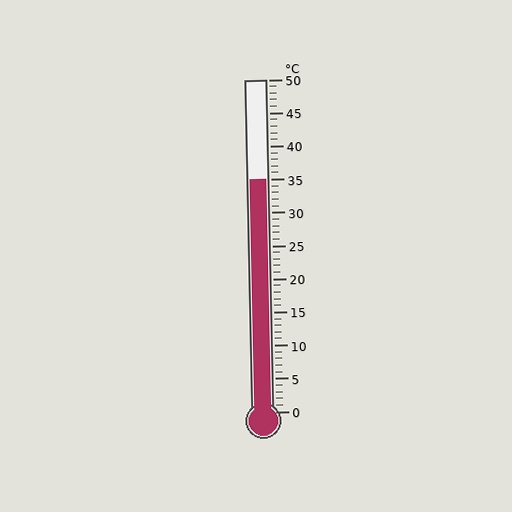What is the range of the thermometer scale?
The thermometer scale ranges from 0°C to 50°C.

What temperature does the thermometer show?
The thermometer shows approximately 35°C.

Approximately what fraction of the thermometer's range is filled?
The thermometer is filled to approximately 70% of its range.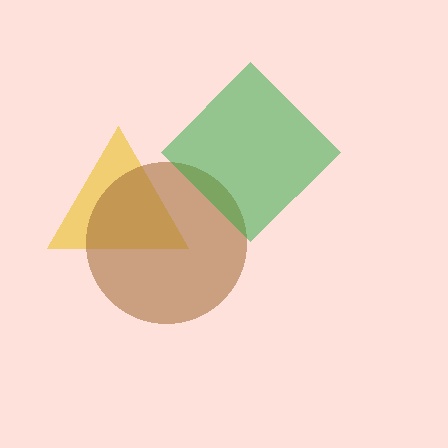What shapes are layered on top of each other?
The layered shapes are: a yellow triangle, a brown circle, a green diamond.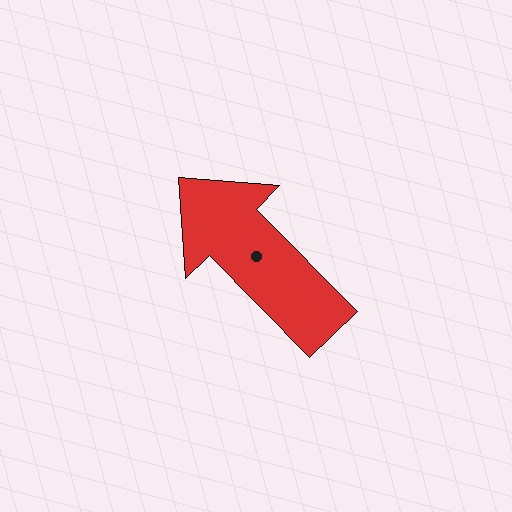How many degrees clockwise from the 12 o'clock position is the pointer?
Approximately 315 degrees.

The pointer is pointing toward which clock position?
Roughly 11 o'clock.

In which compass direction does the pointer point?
Northwest.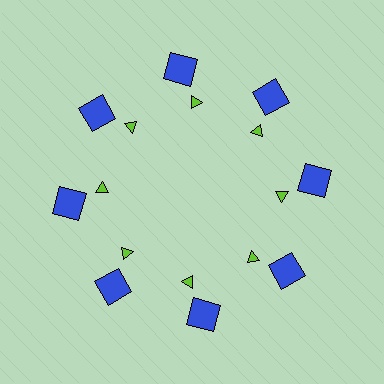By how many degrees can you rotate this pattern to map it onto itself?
The pattern maps onto itself every 45 degrees of rotation.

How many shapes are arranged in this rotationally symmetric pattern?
There are 16 shapes, arranged in 8 groups of 2.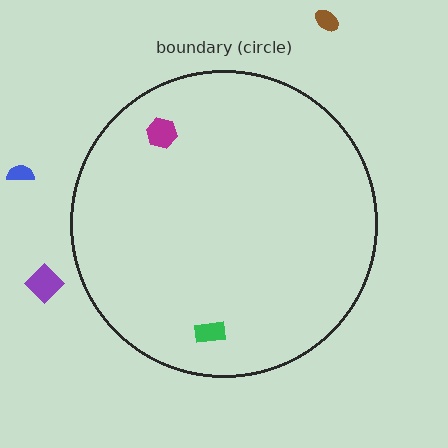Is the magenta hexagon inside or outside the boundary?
Inside.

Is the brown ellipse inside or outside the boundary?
Outside.